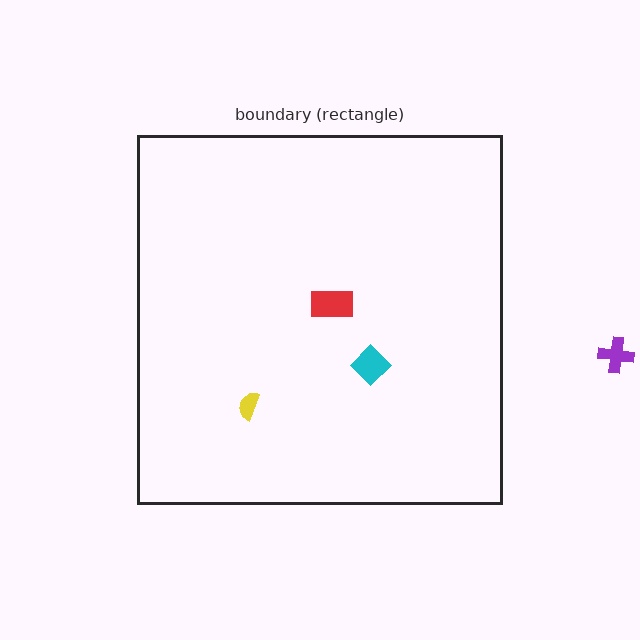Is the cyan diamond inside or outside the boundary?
Inside.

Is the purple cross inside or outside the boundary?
Outside.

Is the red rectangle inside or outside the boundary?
Inside.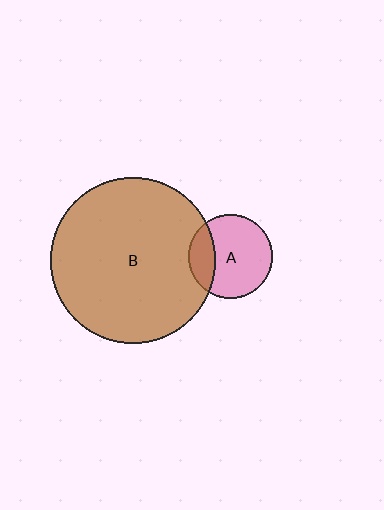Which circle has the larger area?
Circle B (brown).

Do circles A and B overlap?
Yes.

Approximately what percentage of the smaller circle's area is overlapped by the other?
Approximately 25%.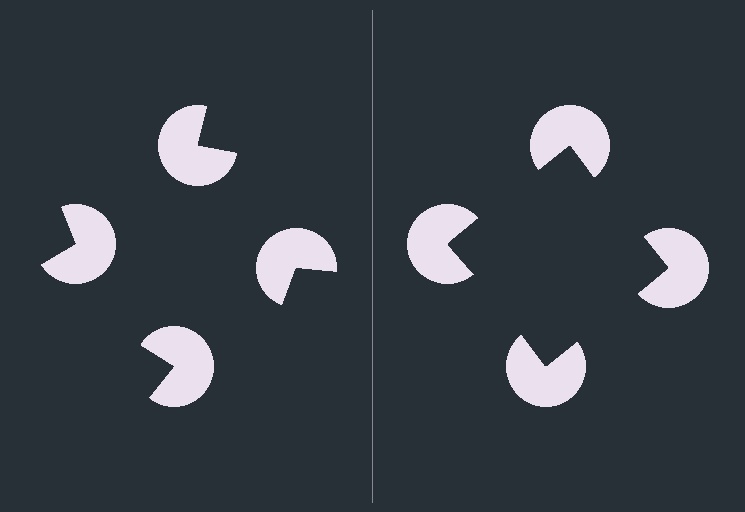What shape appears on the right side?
An illusory square.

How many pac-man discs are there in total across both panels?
8 — 4 on each side.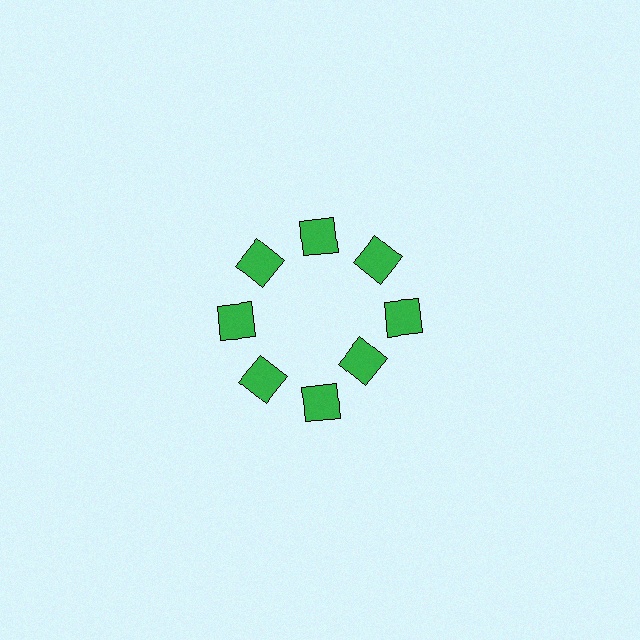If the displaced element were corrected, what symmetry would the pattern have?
It would have 8-fold rotational symmetry — the pattern would map onto itself every 45 degrees.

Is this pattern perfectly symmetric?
No. The 8 green squares are arranged in a ring, but one element near the 4 o'clock position is pulled inward toward the center, breaking the 8-fold rotational symmetry.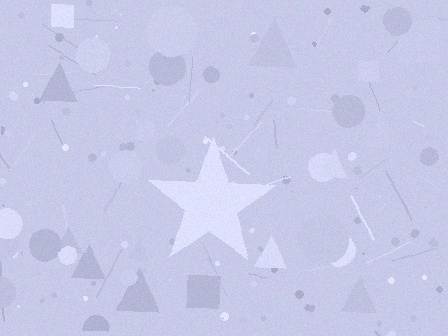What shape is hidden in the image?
A star is hidden in the image.